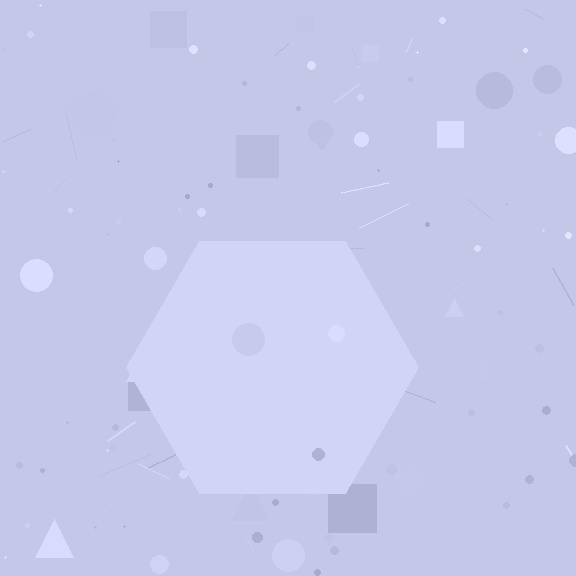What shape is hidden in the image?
A hexagon is hidden in the image.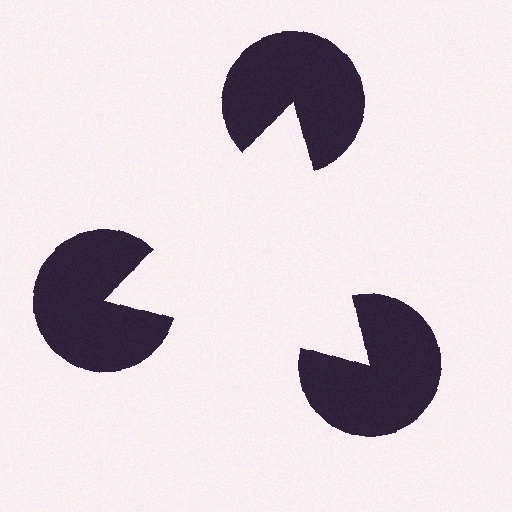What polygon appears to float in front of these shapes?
An illusory triangle — its edges are inferred from the aligned wedge cuts in the pac-man discs, not physically drawn.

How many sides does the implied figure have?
3 sides.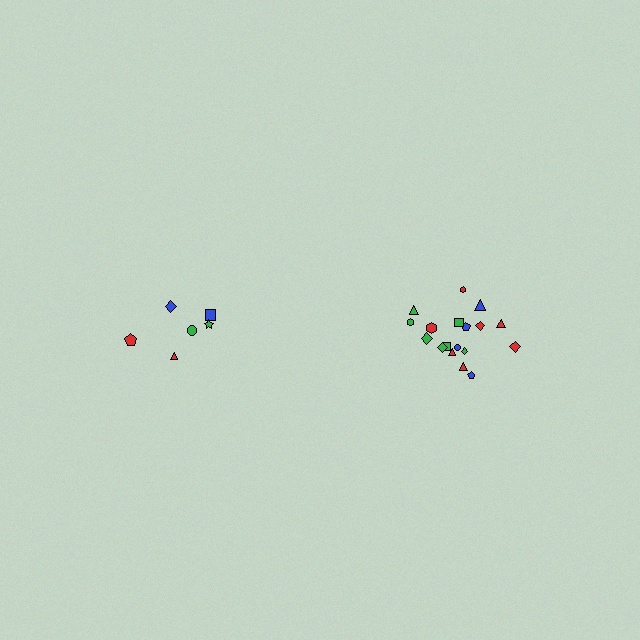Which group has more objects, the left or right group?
The right group.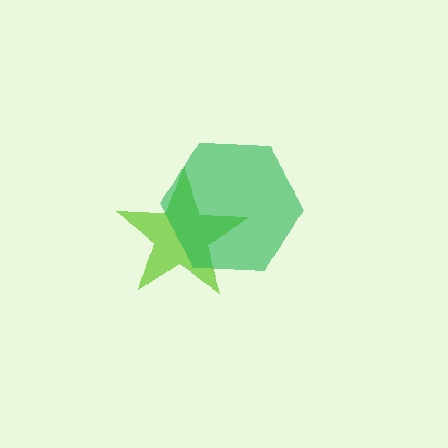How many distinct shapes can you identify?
There are 2 distinct shapes: a lime star, a green hexagon.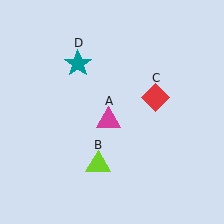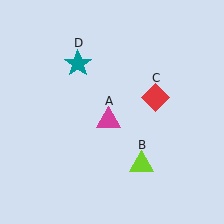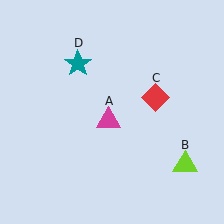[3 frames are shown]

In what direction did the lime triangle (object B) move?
The lime triangle (object B) moved right.